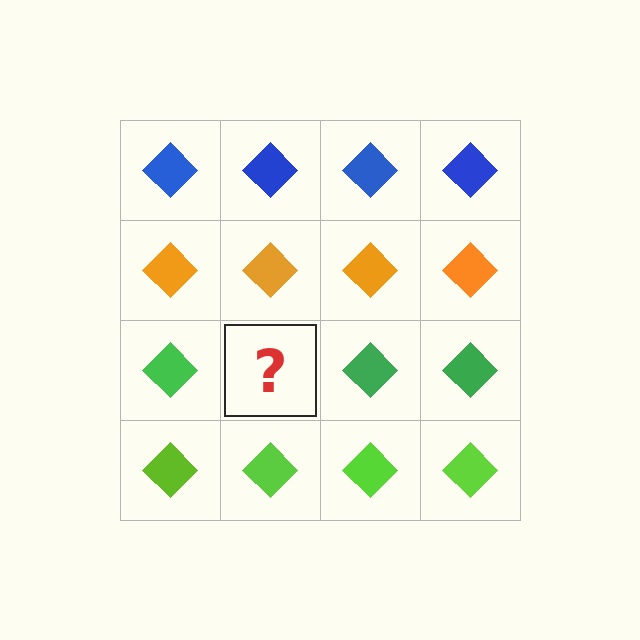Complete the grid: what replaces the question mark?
The question mark should be replaced with a green diamond.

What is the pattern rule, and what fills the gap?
The rule is that each row has a consistent color. The gap should be filled with a green diamond.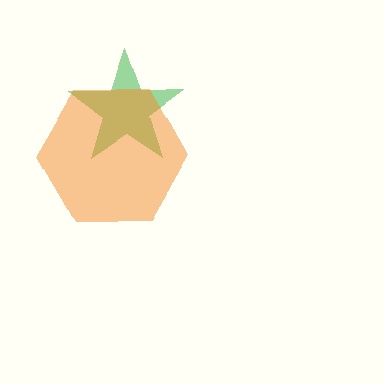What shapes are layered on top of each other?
The layered shapes are: a green star, an orange hexagon.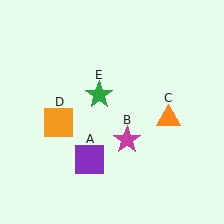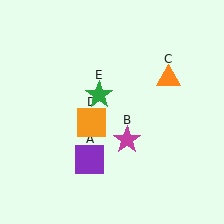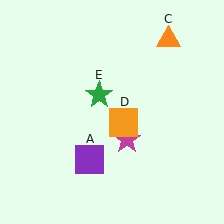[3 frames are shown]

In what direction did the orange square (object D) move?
The orange square (object D) moved right.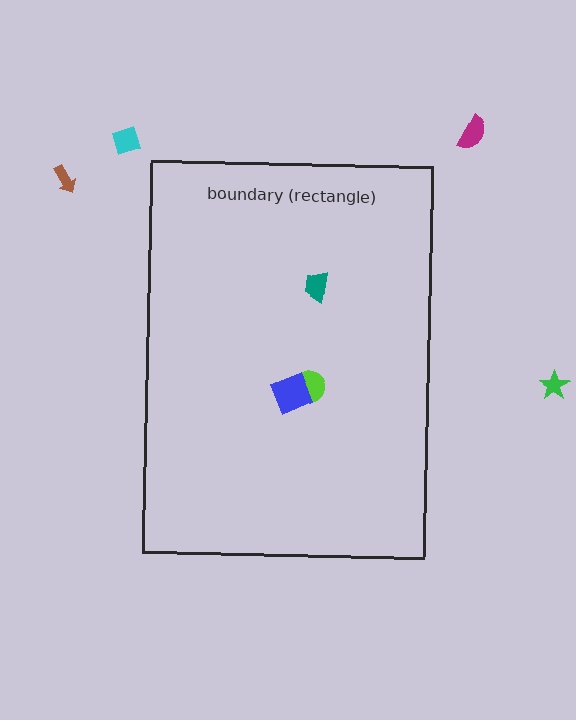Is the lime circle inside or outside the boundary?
Inside.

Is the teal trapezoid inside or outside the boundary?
Inside.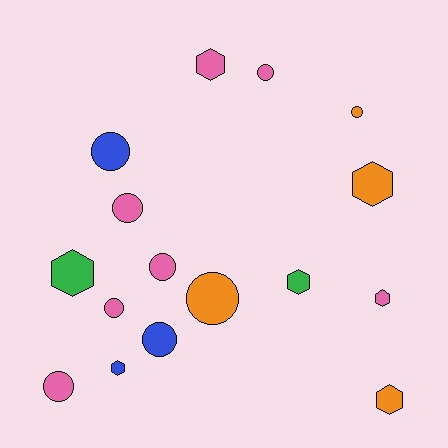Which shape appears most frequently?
Circle, with 9 objects.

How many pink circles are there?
There are 5 pink circles.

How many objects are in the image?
There are 16 objects.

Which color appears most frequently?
Pink, with 7 objects.